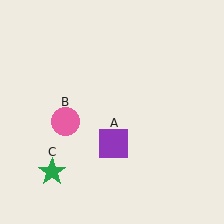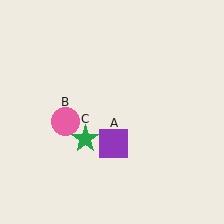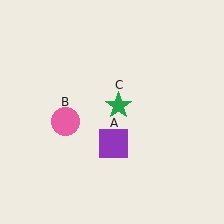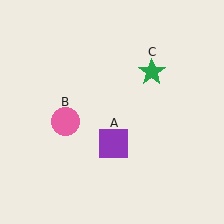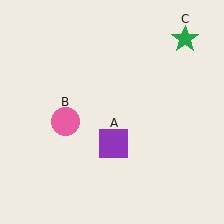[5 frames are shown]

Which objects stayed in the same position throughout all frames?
Purple square (object A) and pink circle (object B) remained stationary.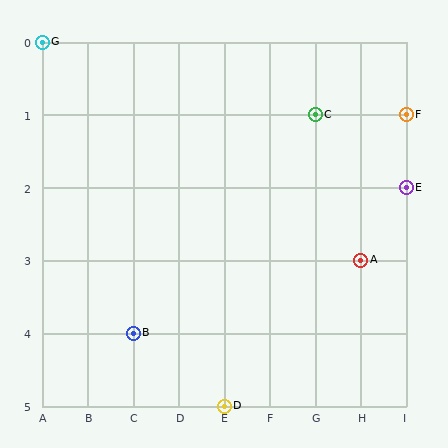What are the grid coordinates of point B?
Point B is at grid coordinates (C, 4).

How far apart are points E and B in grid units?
Points E and B are 6 columns and 2 rows apart (about 6.3 grid units diagonally).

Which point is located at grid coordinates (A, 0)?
Point G is at (A, 0).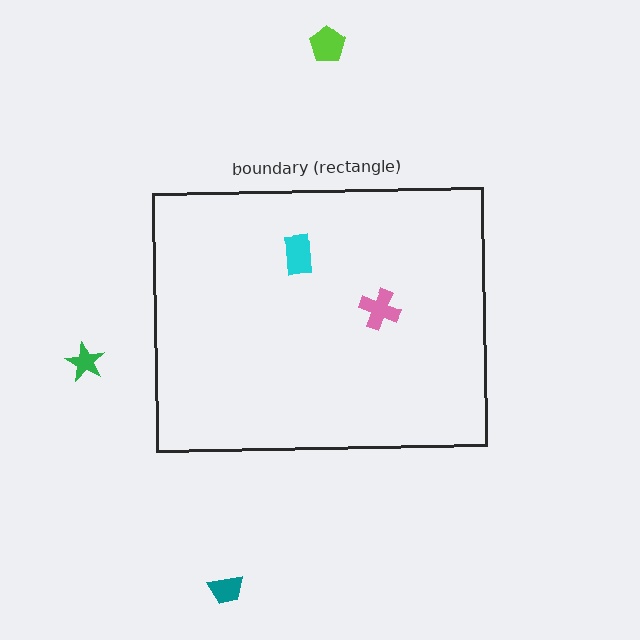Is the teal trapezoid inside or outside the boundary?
Outside.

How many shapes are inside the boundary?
2 inside, 3 outside.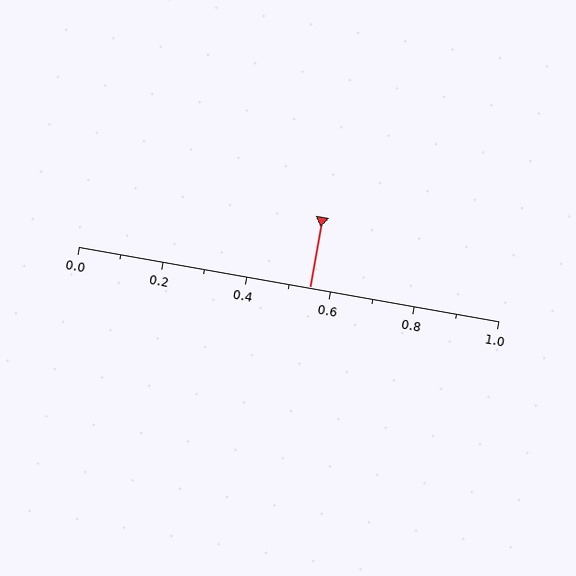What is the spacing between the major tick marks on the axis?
The major ticks are spaced 0.2 apart.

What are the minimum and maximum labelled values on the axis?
The axis runs from 0.0 to 1.0.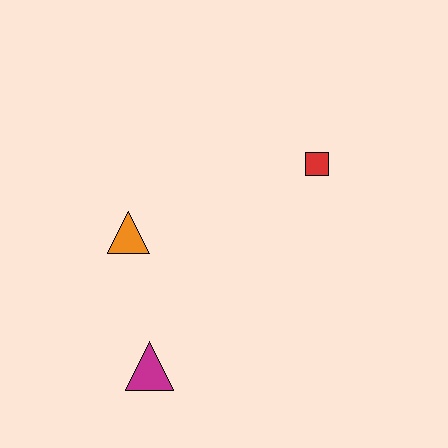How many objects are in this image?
There are 3 objects.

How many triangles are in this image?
There are 2 triangles.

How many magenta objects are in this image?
There is 1 magenta object.